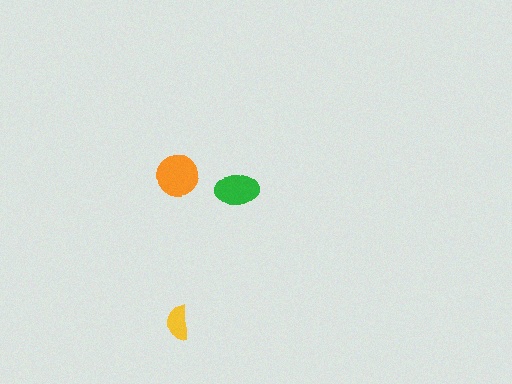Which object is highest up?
The orange circle is topmost.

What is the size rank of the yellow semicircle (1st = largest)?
3rd.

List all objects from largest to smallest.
The orange circle, the green ellipse, the yellow semicircle.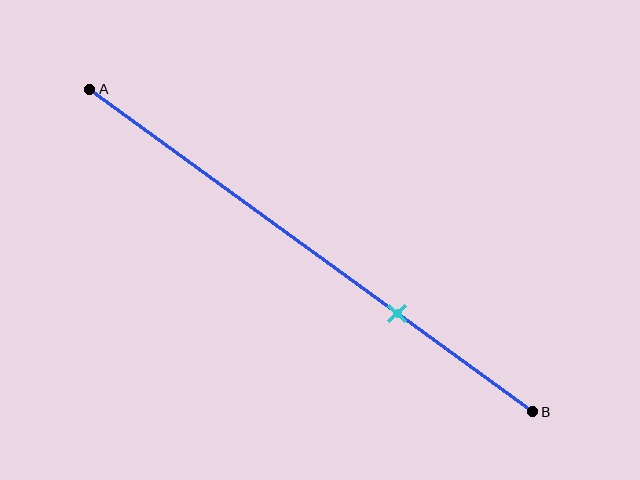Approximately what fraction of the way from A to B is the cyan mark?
The cyan mark is approximately 70% of the way from A to B.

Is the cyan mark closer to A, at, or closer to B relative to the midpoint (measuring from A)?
The cyan mark is closer to point B than the midpoint of segment AB.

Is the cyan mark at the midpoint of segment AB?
No, the mark is at about 70% from A, not at the 50% midpoint.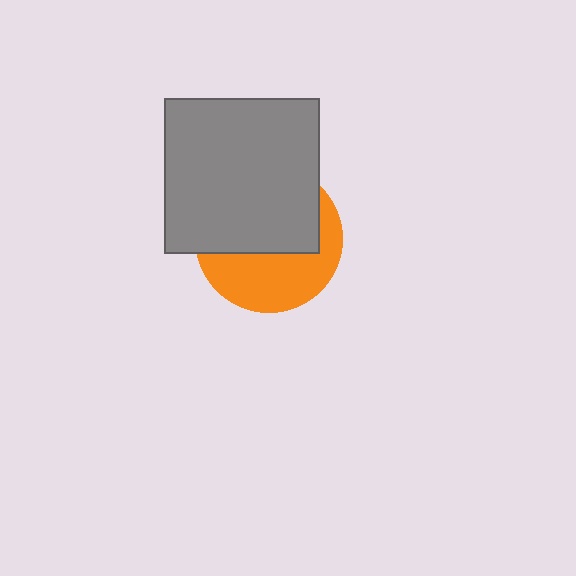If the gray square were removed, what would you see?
You would see the complete orange circle.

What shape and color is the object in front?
The object in front is a gray square.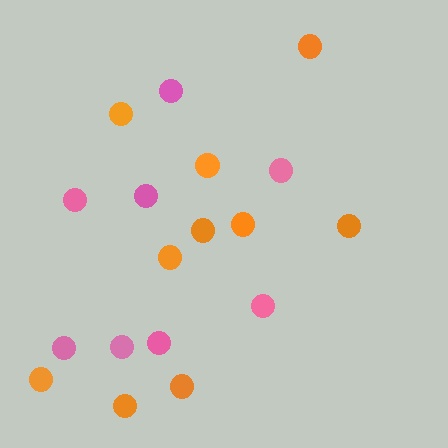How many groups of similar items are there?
There are 2 groups: one group of orange circles (10) and one group of pink circles (8).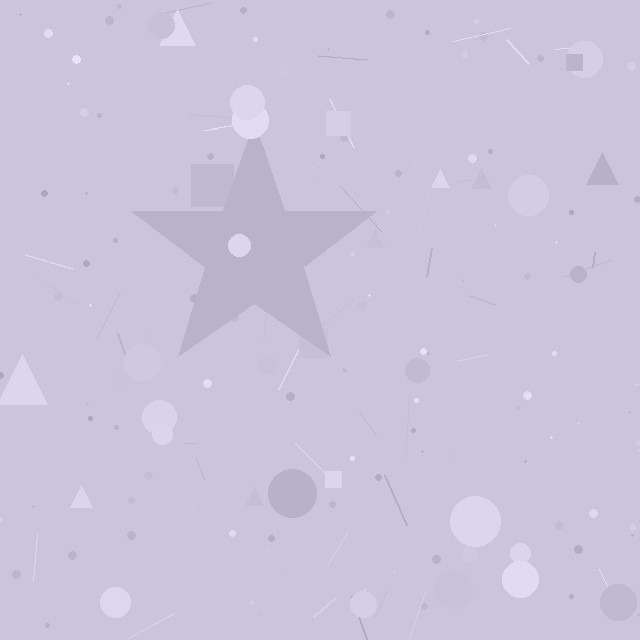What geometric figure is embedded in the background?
A star is embedded in the background.